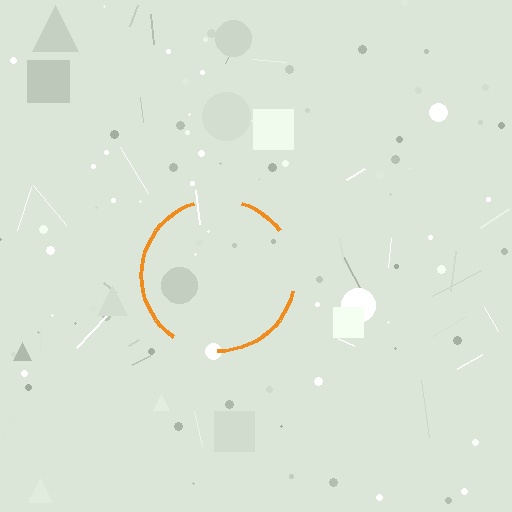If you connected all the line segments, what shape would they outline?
They would outline a circle.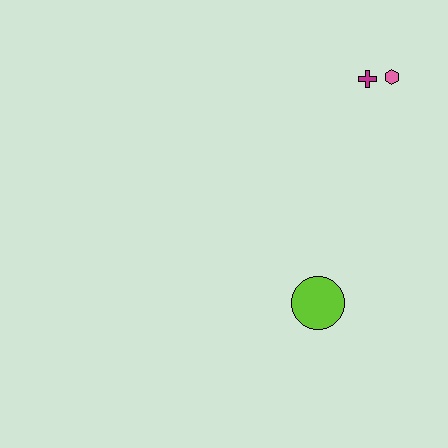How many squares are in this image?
There are no squares.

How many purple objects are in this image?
There are no purple objects.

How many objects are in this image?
There are 3 objects.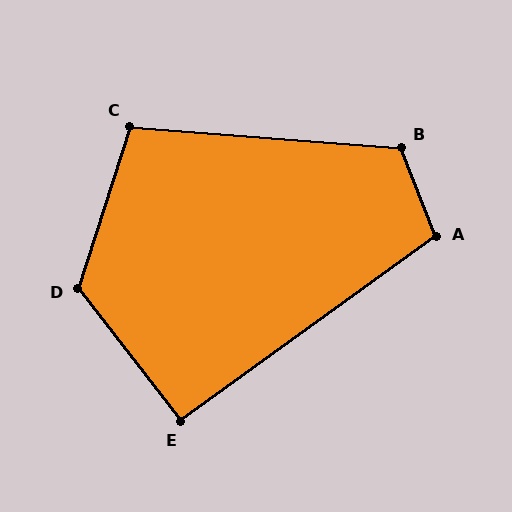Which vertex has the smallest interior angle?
E, at approximately 92 degrees.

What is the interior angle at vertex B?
Approximately 116 degrees (obtuse).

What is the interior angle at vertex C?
Approximately 103 degrees (obtuse).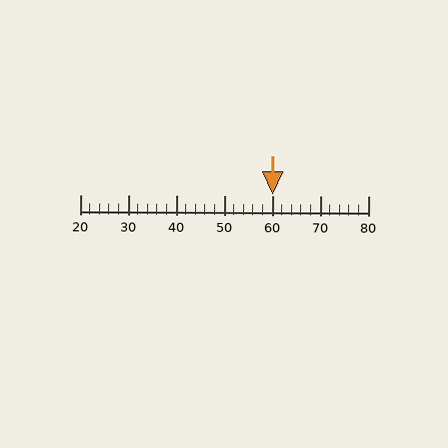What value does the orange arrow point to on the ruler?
The orange arrow points to approximately 60.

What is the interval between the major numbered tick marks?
The major tick marks are spaced 10 units apart.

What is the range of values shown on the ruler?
The ruler shows values from 20 to 80.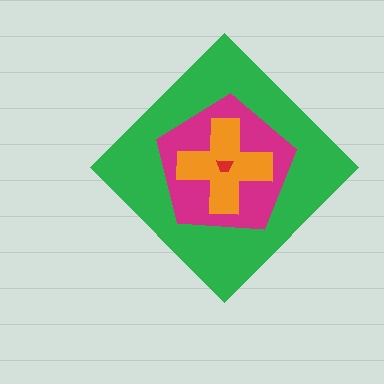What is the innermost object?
The red trapezoid.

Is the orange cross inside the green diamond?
Yes.